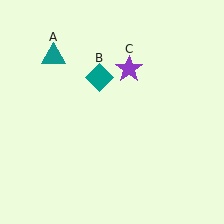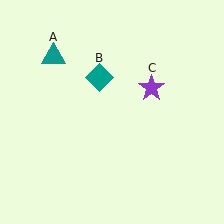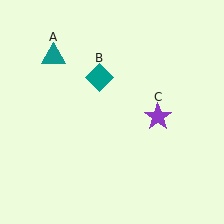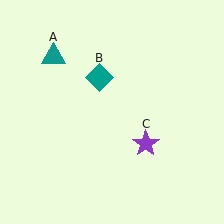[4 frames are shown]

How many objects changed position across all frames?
1 object changed position: purple star (object C).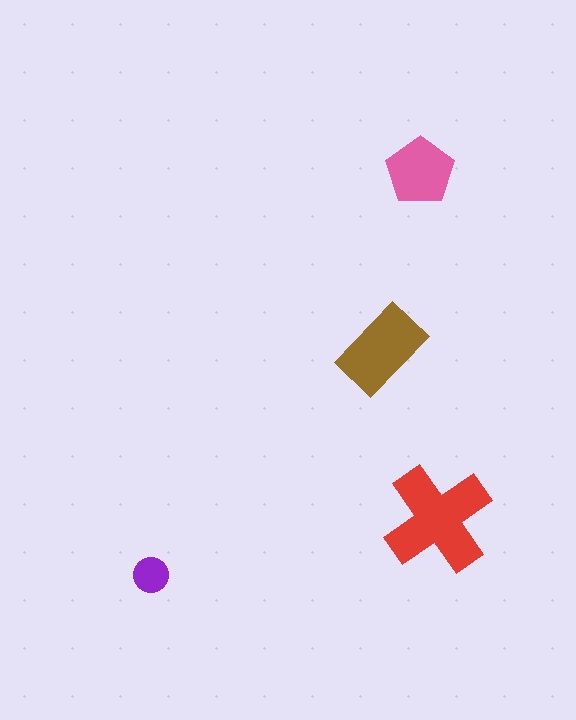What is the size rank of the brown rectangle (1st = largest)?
2nd.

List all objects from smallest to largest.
The purple circle, the pink pentagon, the brown rectangle, the red cross.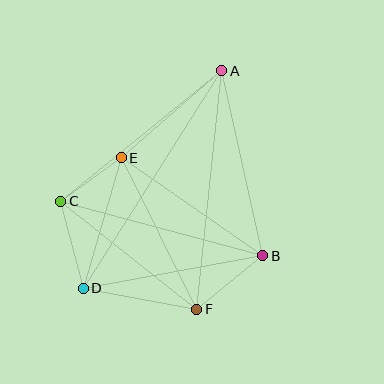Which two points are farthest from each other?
Points A and D are farthest from each other.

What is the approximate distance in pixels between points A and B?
The distance between A and B is approximately 189 pixels.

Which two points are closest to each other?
Points C and E are closest to each other.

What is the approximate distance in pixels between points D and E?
The distance between D and E is approximately 136 pixels.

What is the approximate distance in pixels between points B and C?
The distance between B and C is approximately 209 pixels.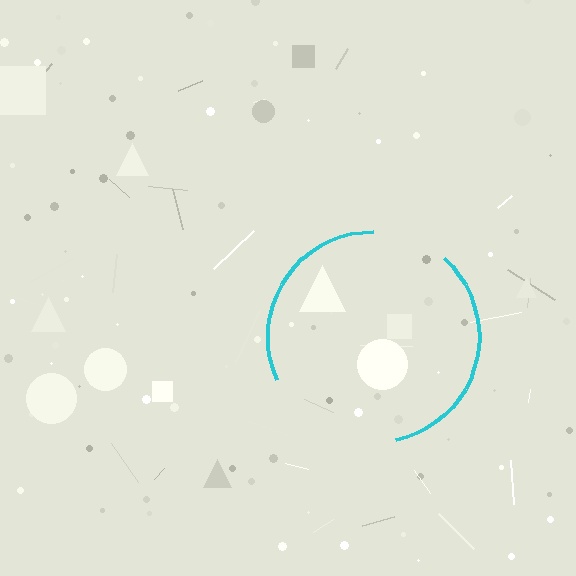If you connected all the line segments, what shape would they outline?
They would outline a circle.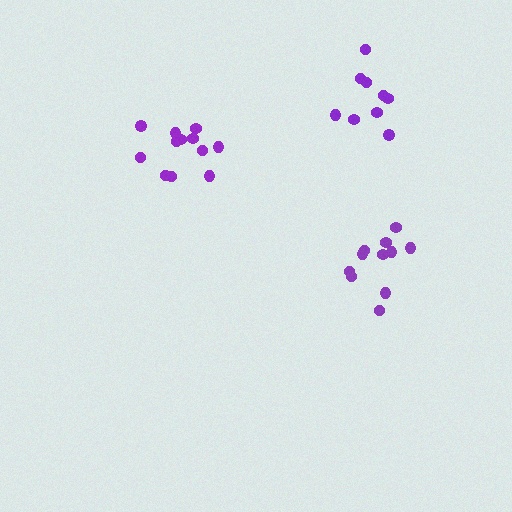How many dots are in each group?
Group 1: 12 dots, Group 2: 11 dots, Group 3: 9 dots (32 total).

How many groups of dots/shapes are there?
There are 3 groups.